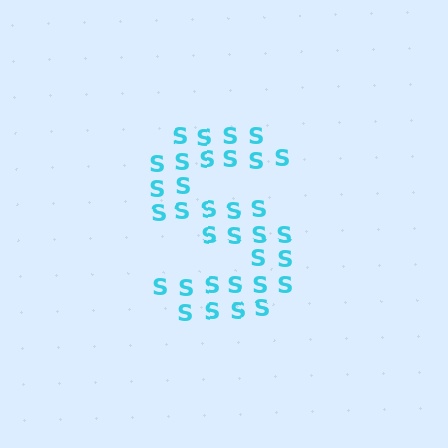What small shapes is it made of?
It is made of small letter S's.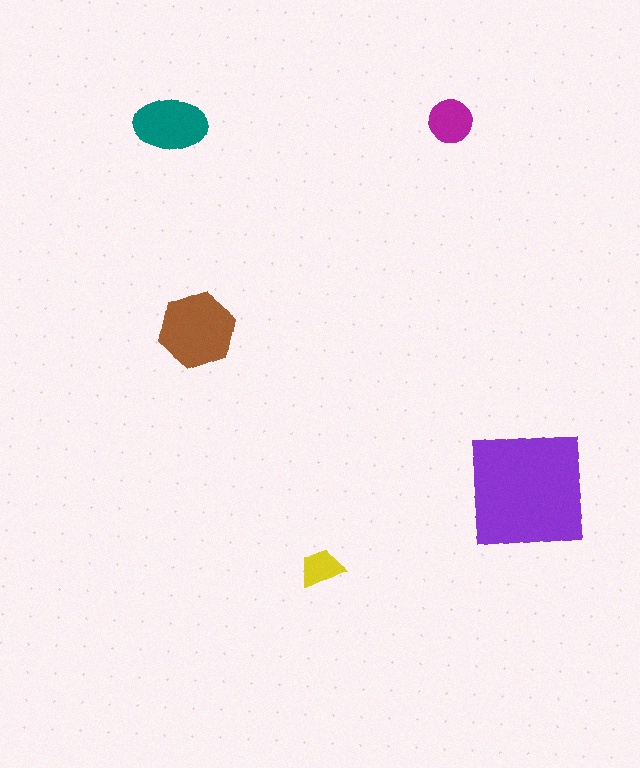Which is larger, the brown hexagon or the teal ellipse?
The brown hexagon.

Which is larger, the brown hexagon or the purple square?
The purple square.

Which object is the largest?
The purple square.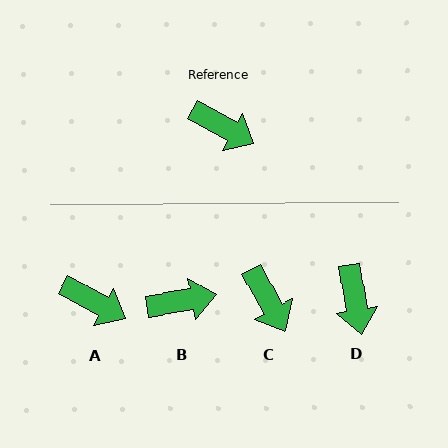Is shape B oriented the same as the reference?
No, it is off by about 38 degrees.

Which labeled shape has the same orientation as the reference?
A.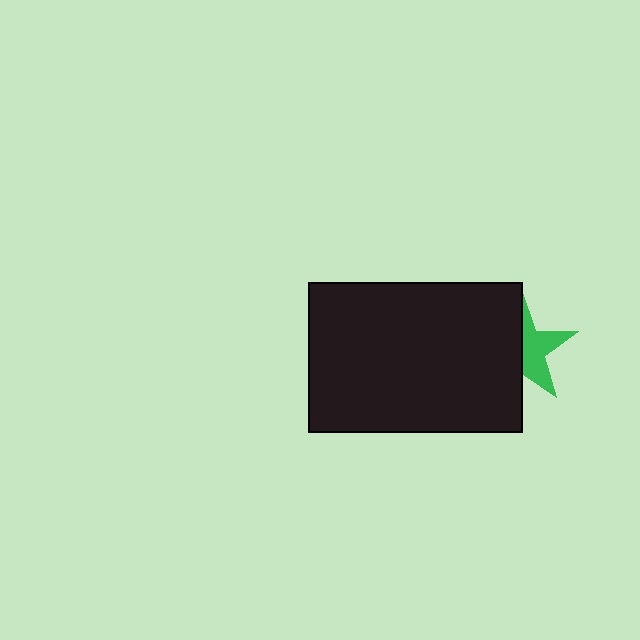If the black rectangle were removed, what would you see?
You would see the complete green star.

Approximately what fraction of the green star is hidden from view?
Roughly 53% of the green star is hidden behind the black rectangle.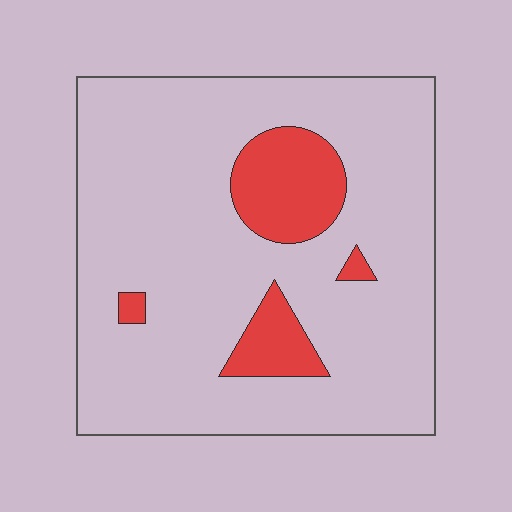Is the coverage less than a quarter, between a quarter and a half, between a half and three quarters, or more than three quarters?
Less than a quarter.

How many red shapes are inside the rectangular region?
4.